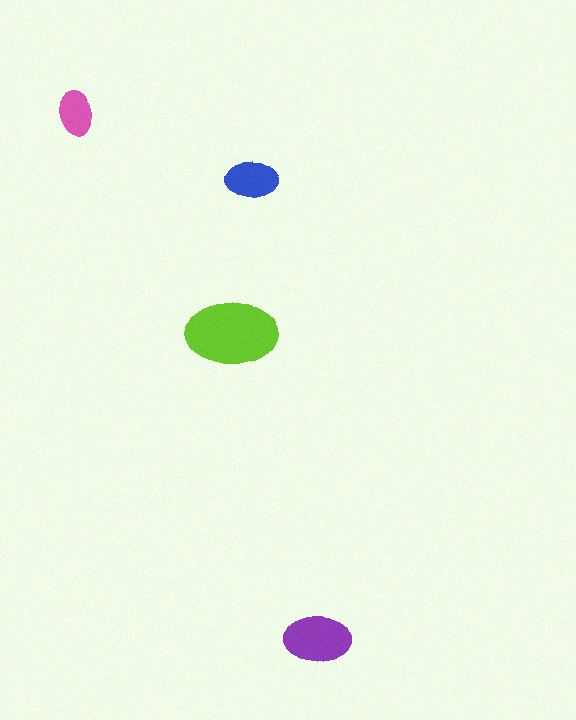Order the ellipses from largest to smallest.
the lime one, the purple one, the blue one, the pink one.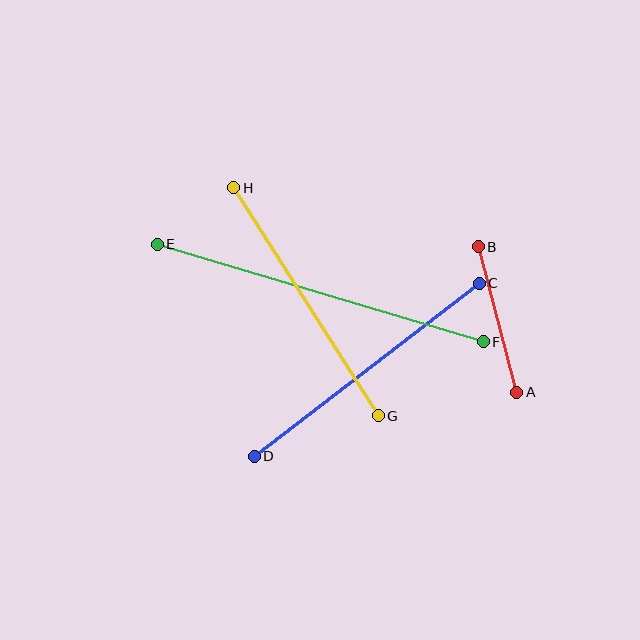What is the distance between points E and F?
The distance is approximately 341 pixels.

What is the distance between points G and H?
The distance is approximately 270 pixels.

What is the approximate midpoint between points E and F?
The midpoint is at approximately (320, 293) pixels.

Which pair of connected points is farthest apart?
Points E and F are farthest apart.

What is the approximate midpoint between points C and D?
The midpoint is at approximately (367, 370) pixels.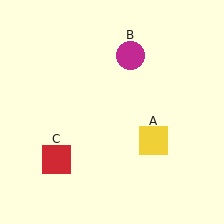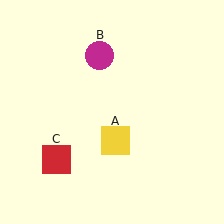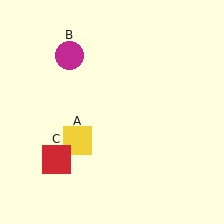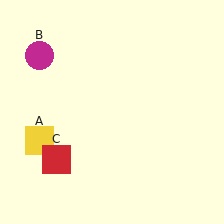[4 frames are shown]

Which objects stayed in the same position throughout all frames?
Red square (object C) remained stationary.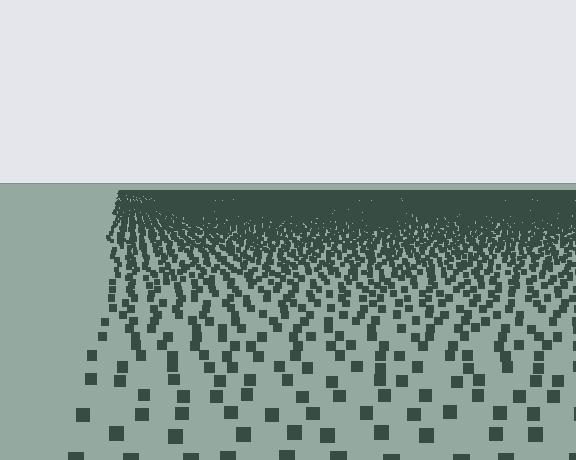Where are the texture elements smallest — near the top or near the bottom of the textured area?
Near the top.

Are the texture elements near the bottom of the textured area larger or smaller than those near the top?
Larger. Near the bottom, elements are closer to the viewer and appear at a bigger on-screen size.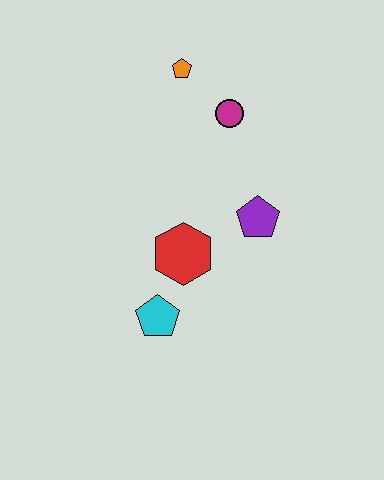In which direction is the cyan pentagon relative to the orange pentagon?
The cyan pentagon is below the orange pentagon.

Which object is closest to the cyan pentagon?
The red hexagon is closest to the cyan pentagon.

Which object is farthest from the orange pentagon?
The cyan pentagon is farthest from the orange pentagon.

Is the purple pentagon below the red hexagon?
No